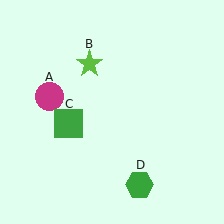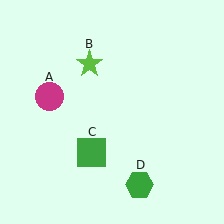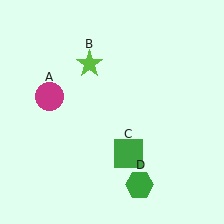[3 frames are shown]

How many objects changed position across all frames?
1 object changed position: green square (object C).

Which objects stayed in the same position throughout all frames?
Magenta circle (object A) and lime star (object B) and green hexagon (object D) remained stationary.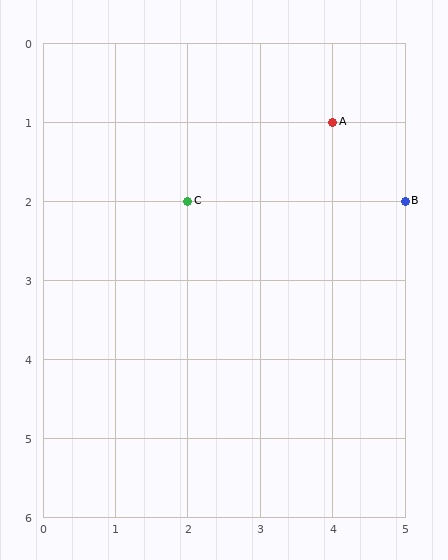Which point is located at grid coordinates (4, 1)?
Point A is at (4, 1).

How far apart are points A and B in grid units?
Points A and B are 1 column and 1 row apart (about 1.4 grid units diagonally).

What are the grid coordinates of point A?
Point A is at grid coordinates (4, 1).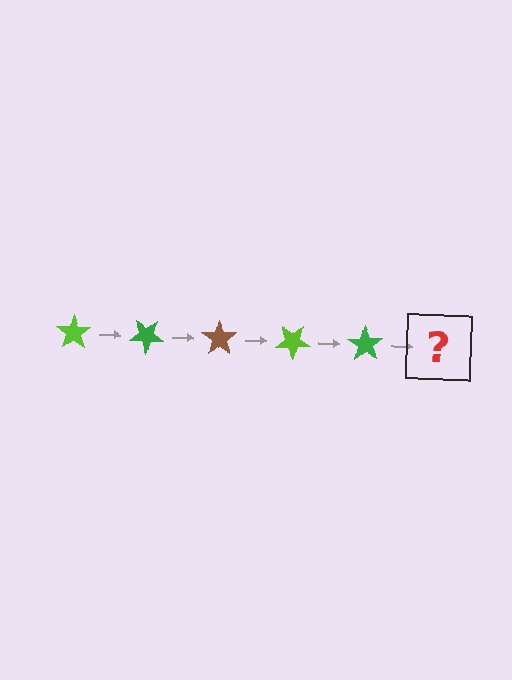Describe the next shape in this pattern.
It should be a brown star, rotated 175 degrees from the start.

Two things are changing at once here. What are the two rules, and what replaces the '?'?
The two rules are that it rotates 35 degrees each step and the color cycles through lime, green, and brown. The '?' should be a brown star, rotated 175 degrees from the start.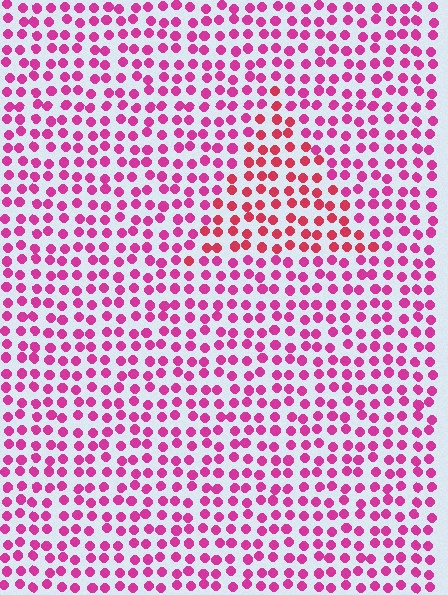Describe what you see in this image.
The image is filled with small magenta elements in a uniform arrangement. A triangle-shaped region is visible where the elements are tinted to a slightly different hue, forming a subtle color boundary.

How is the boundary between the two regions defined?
The boundary is defined purely by a slight shift in hue (about 27 degrees). Spacing, size, and orientation are identical on both sides.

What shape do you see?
I see a triangle.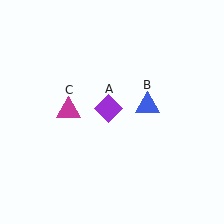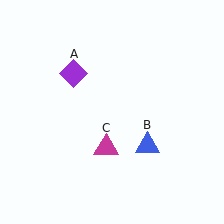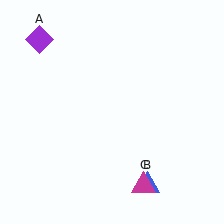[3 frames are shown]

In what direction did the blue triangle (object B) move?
The blue triangle (object B) moved down.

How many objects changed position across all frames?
3 objects changed position: purple diamond (object A), blue triangle (object B), magenta triangle (object C).